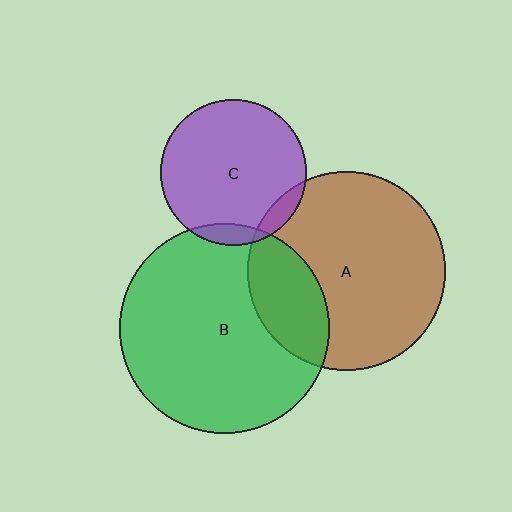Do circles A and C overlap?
Yes.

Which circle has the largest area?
Circle B (green).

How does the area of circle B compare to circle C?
Approximately 2.0 times.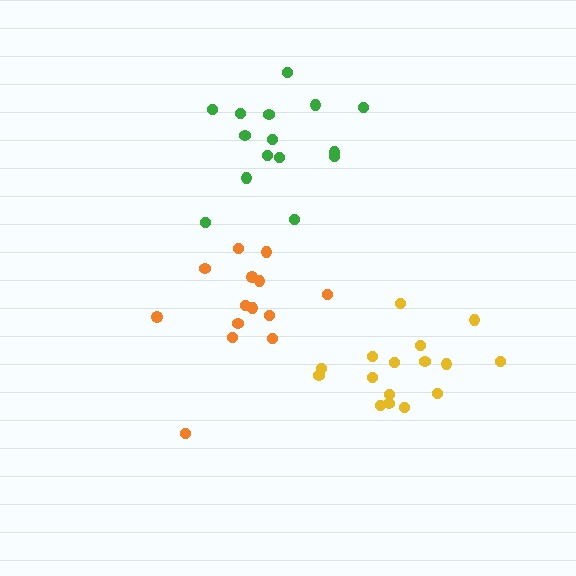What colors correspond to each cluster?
The clusters are colored: yellow, orange, green.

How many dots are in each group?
Group 1: 16 dots, Group 2: 14 dots, Group 3: 15 dots (45 total).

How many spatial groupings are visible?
There are 3 spatial groupings.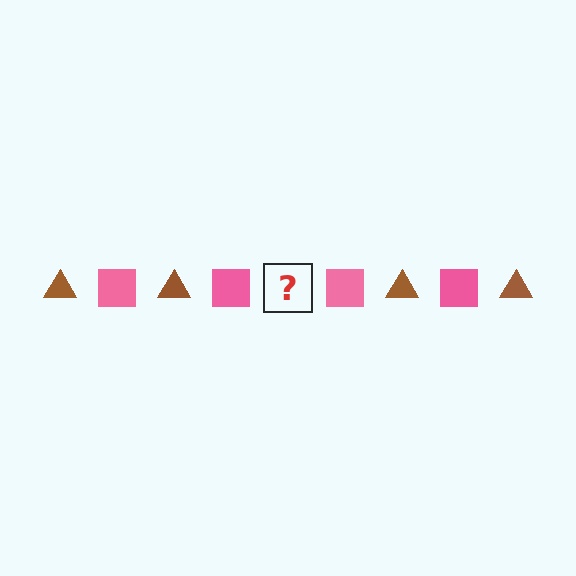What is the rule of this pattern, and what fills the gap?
The rule is that the pattern alternates between brown triangle and pink square. The gap should be filled with a brown triangle.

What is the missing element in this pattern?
The missing element is a brown triangle.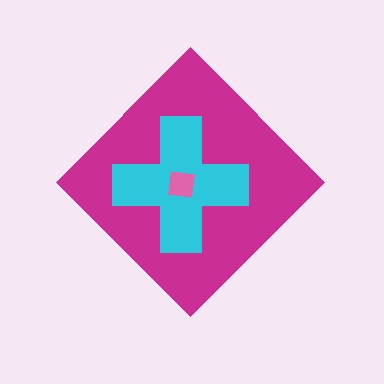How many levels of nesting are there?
3.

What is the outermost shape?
The magenta diamond.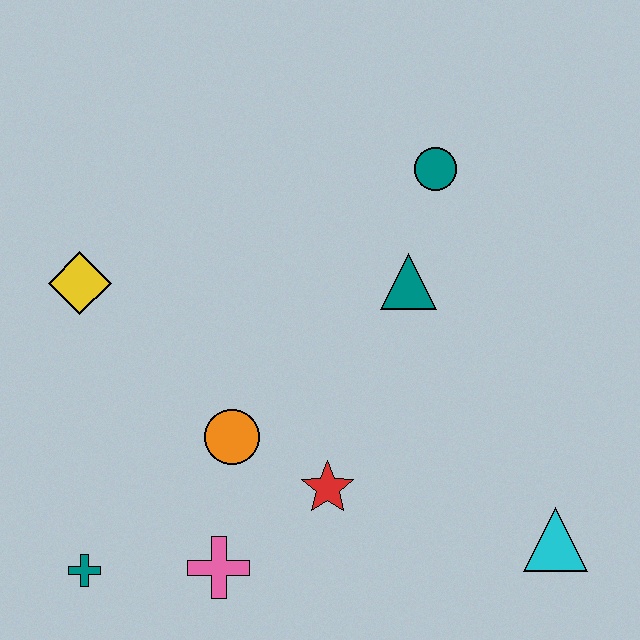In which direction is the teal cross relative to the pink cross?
The teal cross is to the left of the pink cross.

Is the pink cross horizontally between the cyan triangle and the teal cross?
Yes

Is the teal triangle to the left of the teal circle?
Yes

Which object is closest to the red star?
The orange circle is closest to the red star.